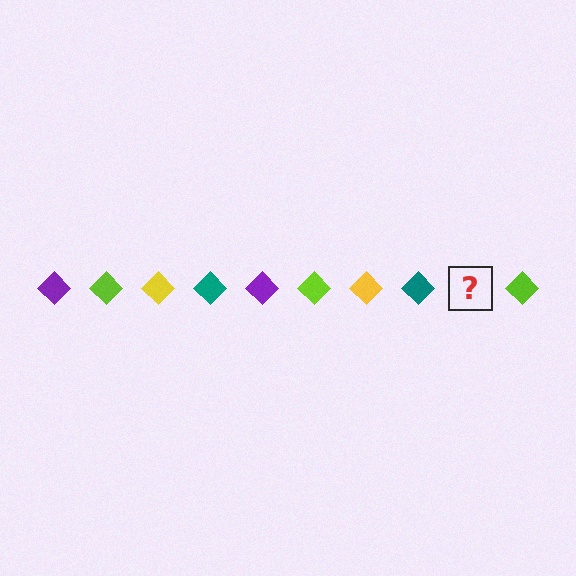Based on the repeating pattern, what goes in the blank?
The blank should be a purple diamond.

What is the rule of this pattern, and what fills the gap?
The rule is that the pattern cycles through purple, lime, yellow, teal diamonds. The gap should be filled with a purple diamond.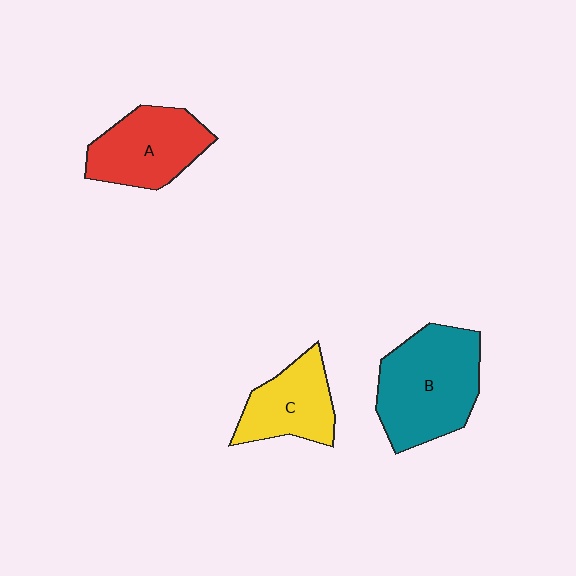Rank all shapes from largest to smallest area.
From largest to smallest: B (teal), A (red), C (yellow).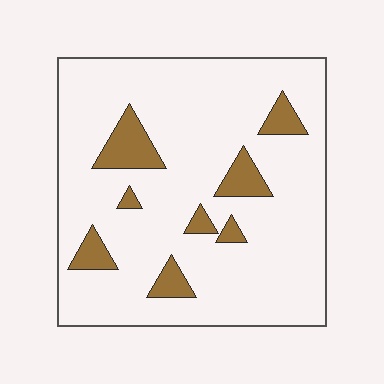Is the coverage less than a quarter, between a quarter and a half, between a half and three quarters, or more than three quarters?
Less than a quarter.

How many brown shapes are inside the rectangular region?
8.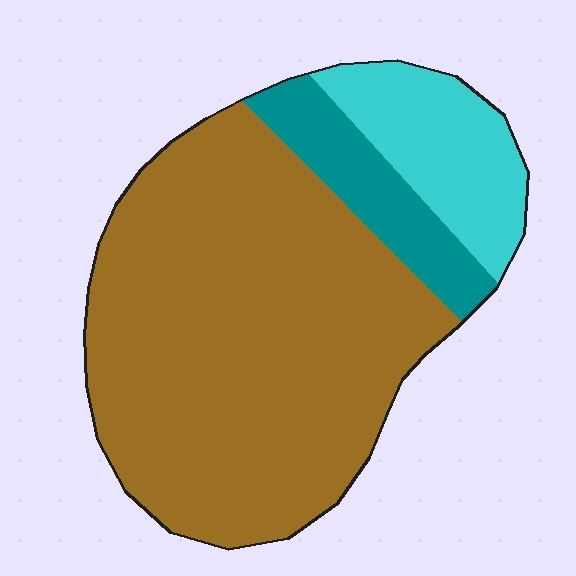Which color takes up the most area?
Brown, at roughly 70%.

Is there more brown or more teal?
Brown.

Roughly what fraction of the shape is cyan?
Cyan covers around 15% of the shape.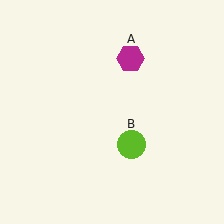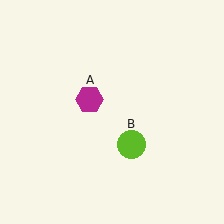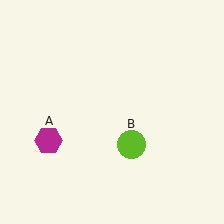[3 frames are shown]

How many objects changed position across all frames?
1 object changed position: magenta hexagon (object A).